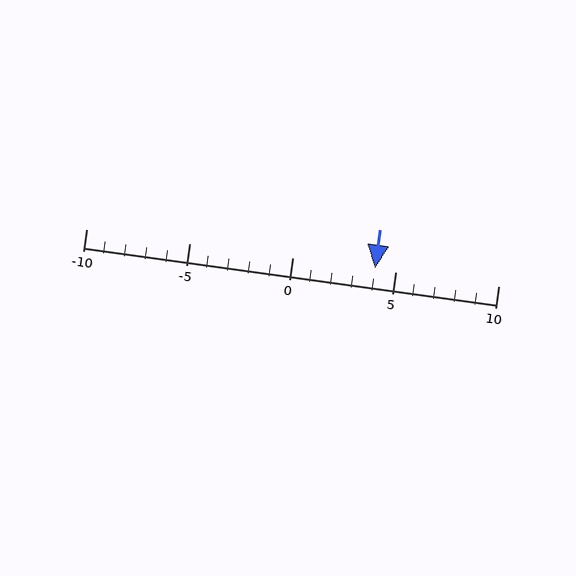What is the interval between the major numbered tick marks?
The major tick marks are spaced 5 units apart.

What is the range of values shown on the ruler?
The ruler shows values from -10 to 10.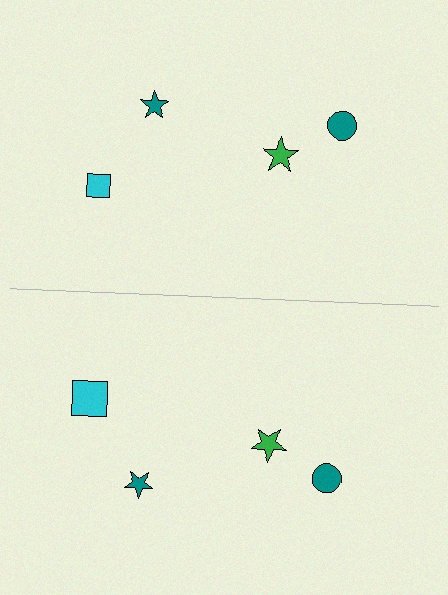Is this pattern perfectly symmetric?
No, the pattern is not perfectly symmetric. The cyan square on the bottom side has a different size than its mirror counterpart.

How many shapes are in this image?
There are 8 shapes in this image.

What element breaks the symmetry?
The cyan square on the bottom side has a different size than its mirror counterpart.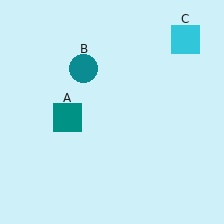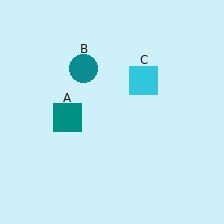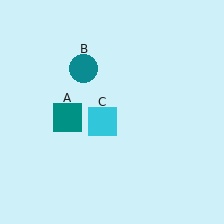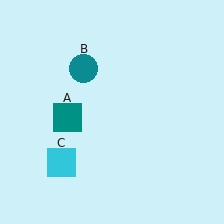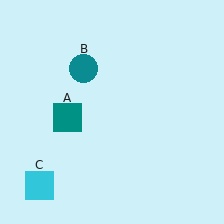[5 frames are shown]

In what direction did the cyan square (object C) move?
The cyan square (object C) moved down and to the left.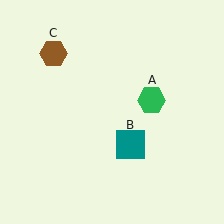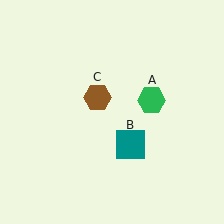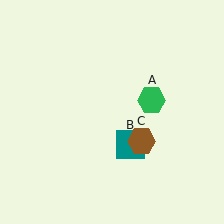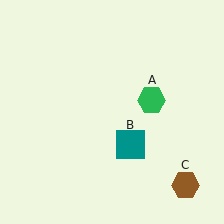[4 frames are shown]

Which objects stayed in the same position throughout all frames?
Green hexagon (object A) and teal square (object B) remained stationary.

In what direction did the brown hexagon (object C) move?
The brown hexagon (object C) moved down and to the right.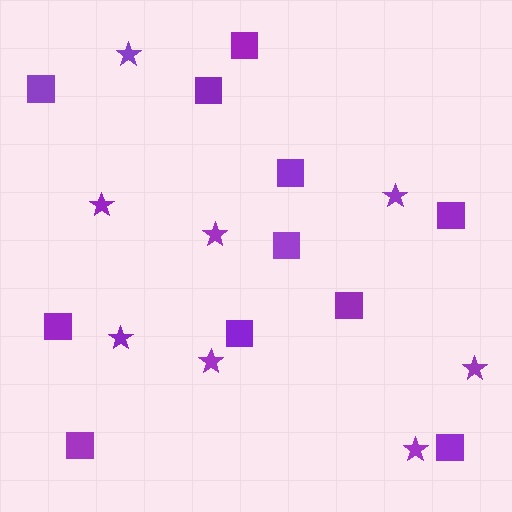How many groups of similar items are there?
There are 2 groups: one group of stars (8) and one group of squares (11).